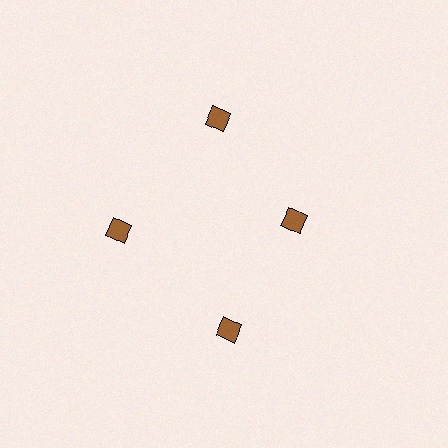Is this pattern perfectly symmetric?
No. The 4 brown diamonds are arranged in a ring, but one element near the 3 o'clock position is pulled inward toward the center, breaking the 4-fold rotational symmetry.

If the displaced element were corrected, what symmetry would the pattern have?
It would have 4-fold rotational symmetry — the pattern would map onto itself every 90 degrees.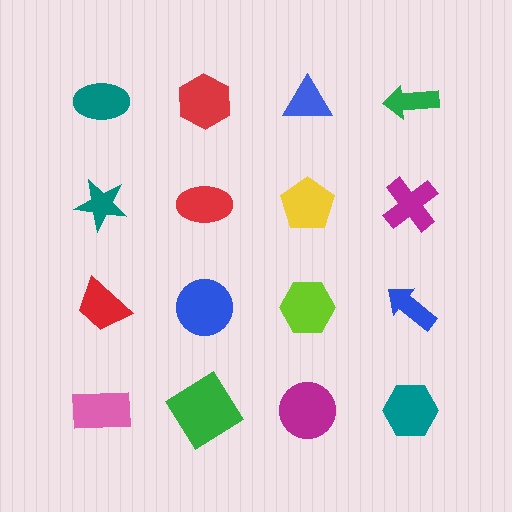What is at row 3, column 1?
A red trapezoid.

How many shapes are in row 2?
4 shapes.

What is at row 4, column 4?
A teal hexagon.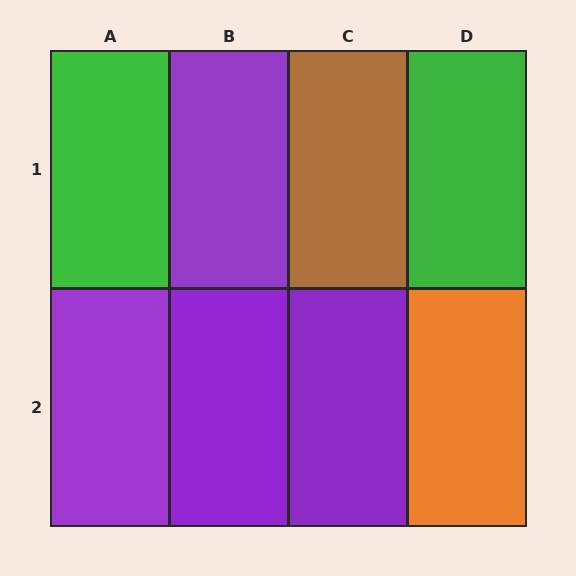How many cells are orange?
1 cell is orange.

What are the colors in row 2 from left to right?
Purple, purple, purple, orange.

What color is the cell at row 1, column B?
Purple.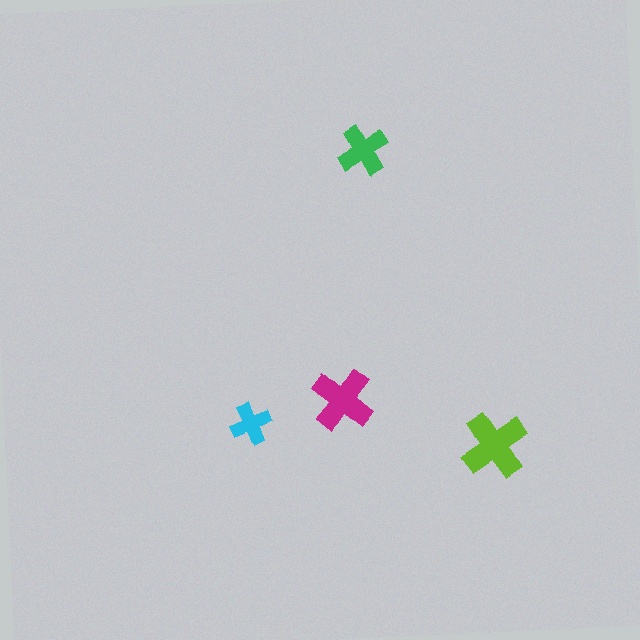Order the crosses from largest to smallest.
the lime one, the magenta one, the green one, the cyan one.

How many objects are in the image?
There are 4 objects in the image.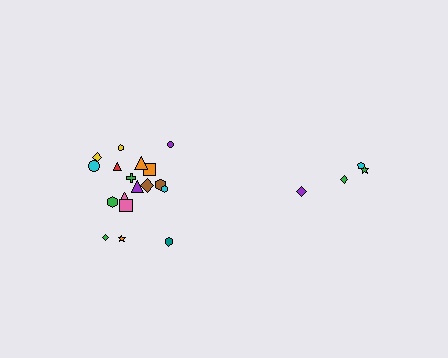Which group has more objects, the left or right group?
The left group.